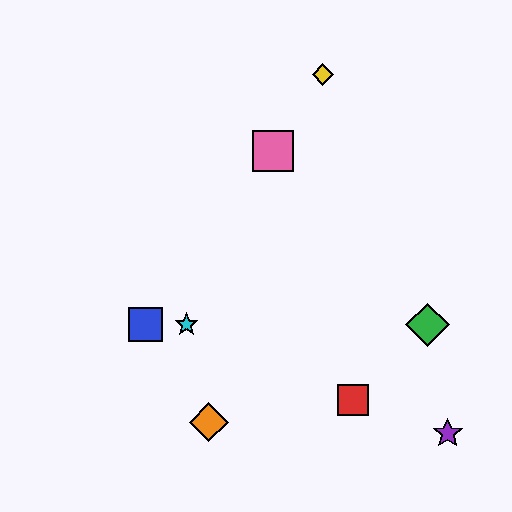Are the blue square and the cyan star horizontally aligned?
Yes, both are at y≈325.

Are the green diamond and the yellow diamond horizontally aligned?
No, the green diamond is at y≈325 and the yellow diamond is at y≈74.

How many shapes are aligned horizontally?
3 shapes (the blue square, the green diamond, the cyan star) are aligned horizontally.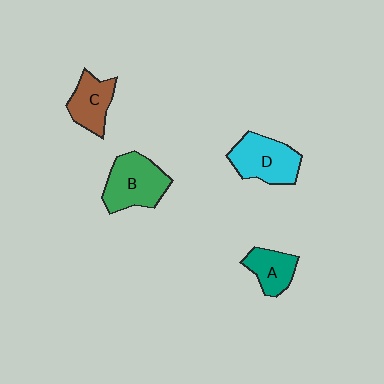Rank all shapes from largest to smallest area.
From largest to smallest: B (green), D (cyan), C (brown), A (teal).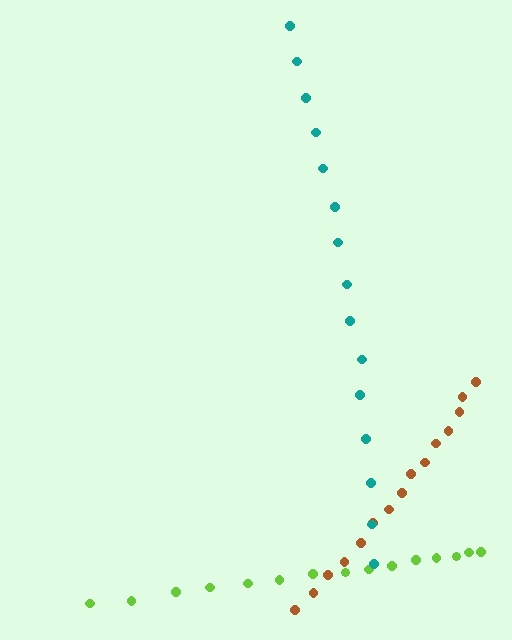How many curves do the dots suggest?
There are 3 distinct paths.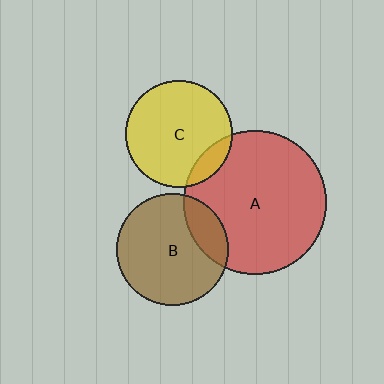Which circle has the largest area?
Circle A (red).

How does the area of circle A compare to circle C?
Approximately 1.8 times.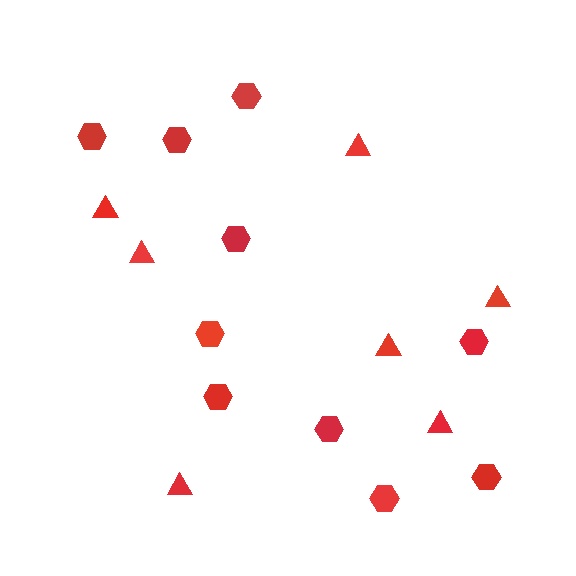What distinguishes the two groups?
There are 2 groups: one group of triangles (7) and one group of hexagons (10).